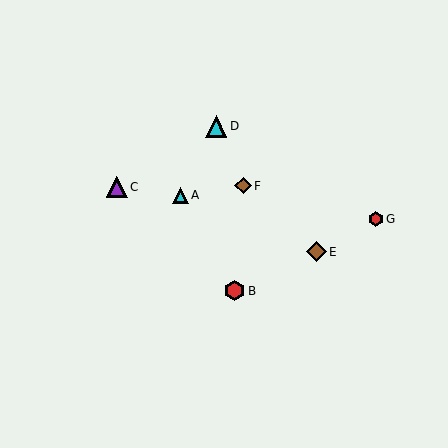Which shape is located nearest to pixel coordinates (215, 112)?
The cyan triangle (labeled D) at (216, 126) is nearest to that location.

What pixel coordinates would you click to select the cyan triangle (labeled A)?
Click at (180, 195) to select the cyan triangle A.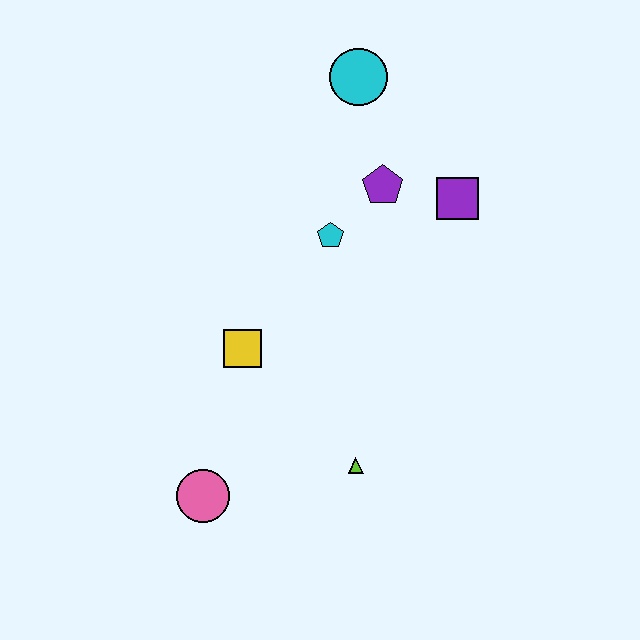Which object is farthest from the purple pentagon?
The pink circle is farthest from the purple pentagon.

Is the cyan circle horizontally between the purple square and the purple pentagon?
No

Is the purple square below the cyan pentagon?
No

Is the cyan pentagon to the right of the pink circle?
Yes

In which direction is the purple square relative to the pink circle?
The purple square is above the pink circle.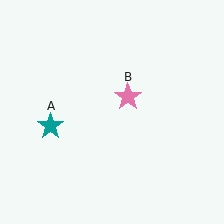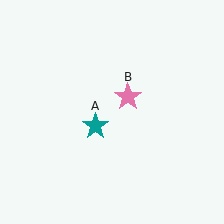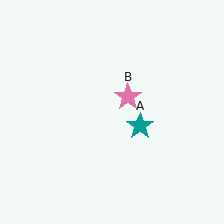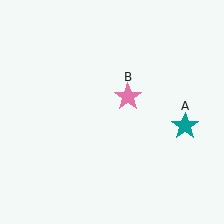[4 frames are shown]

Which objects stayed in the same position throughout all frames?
Pink star (object B) remained stationary.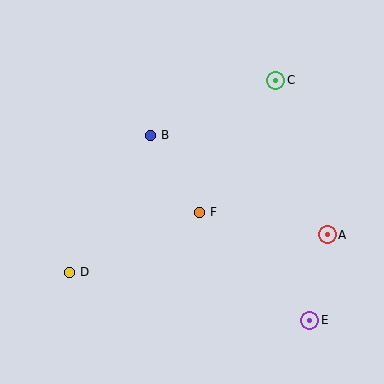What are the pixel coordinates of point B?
Point B is at (150, 135).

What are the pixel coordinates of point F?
Point F is at (199, 212).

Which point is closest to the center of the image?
Point F at (199, 212) is closest to the center.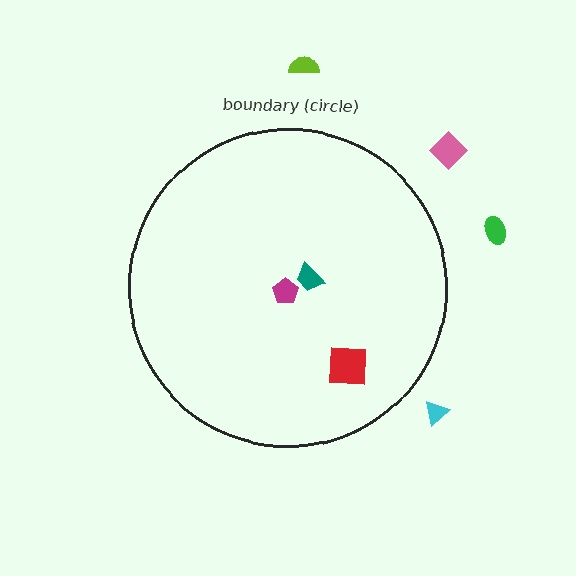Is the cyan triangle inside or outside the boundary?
Outside.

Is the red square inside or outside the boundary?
Inside.